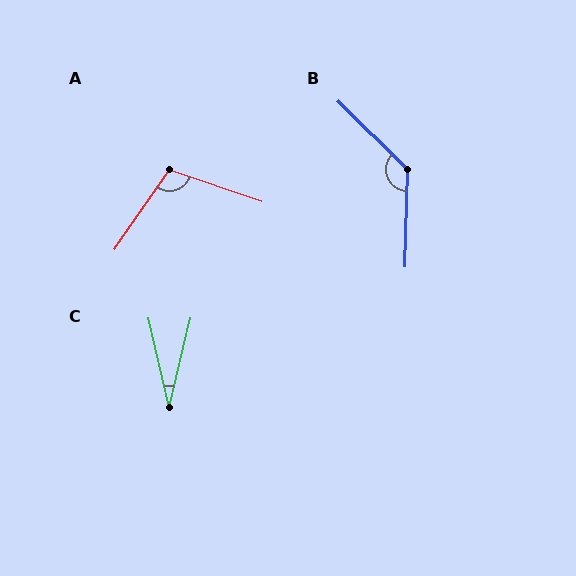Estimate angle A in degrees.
Approximately 106 degrees.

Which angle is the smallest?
C, at approximately 26 degrees.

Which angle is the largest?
B, at approximately 133 degrees.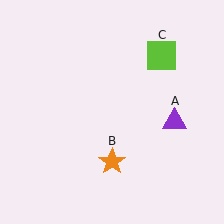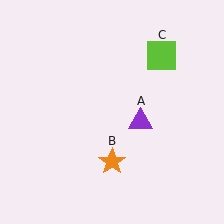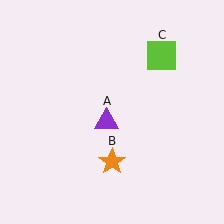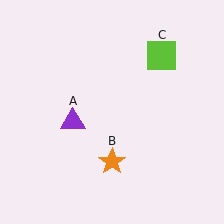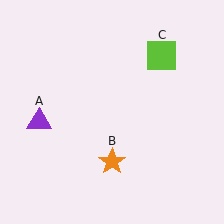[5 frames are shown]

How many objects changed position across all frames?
1 object changed position: purple triangle (object A).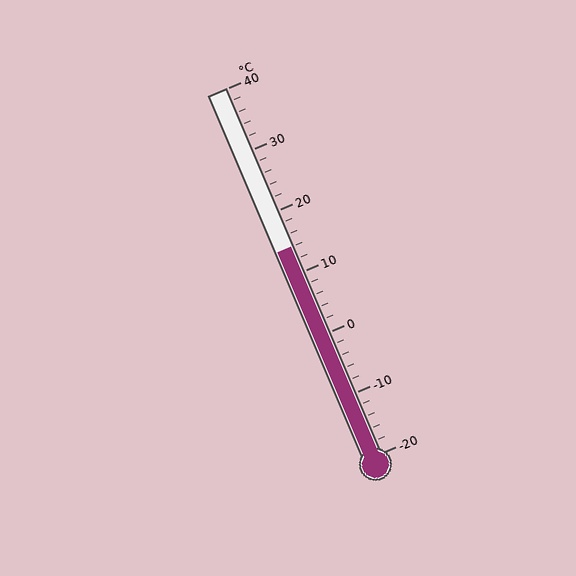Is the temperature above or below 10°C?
The temperature is above 10°C.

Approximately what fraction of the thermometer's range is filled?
The thermometer is filled to approximately 55% of its range.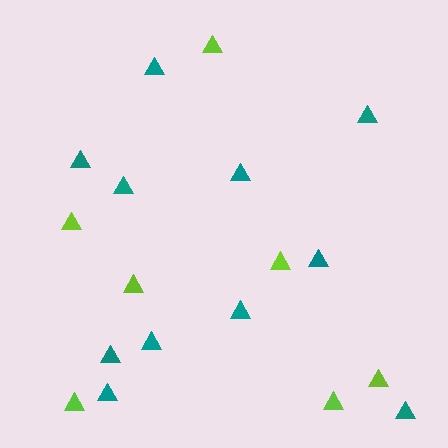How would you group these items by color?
There are 2 groups: one group of teal triangles (11) and one group of lime triangles (7).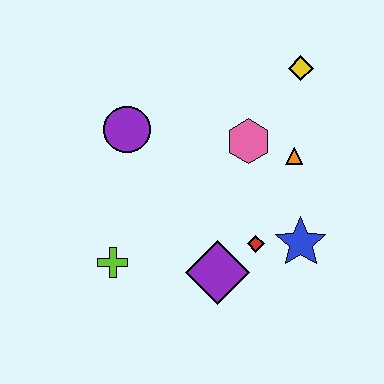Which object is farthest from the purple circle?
The blue star is farthest from the purple circle.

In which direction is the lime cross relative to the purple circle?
The lime cross is below the purple circle.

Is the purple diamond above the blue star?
No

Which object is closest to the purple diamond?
The red diamond is closest to the purple diamond.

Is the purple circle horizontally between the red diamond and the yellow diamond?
No